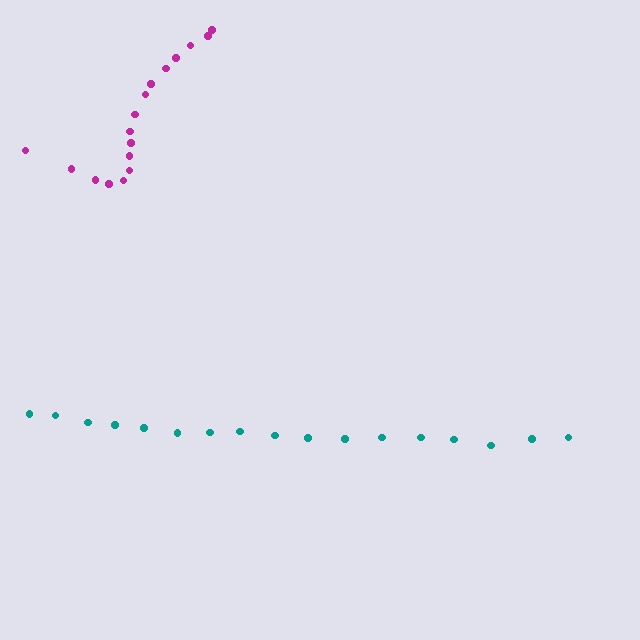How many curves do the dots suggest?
There are 2 distinct paths.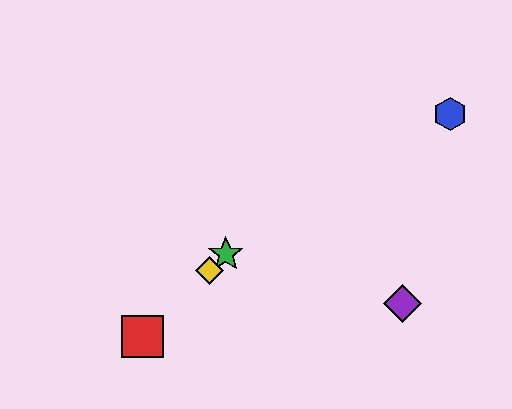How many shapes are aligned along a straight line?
3 shapes (the red square, the green star, the yellow diamond) are aligned along a straight line.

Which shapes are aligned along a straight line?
The red square, the green star, the yellow diamond are aligned along a straight line.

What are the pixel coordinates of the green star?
The green star is at (226, 254).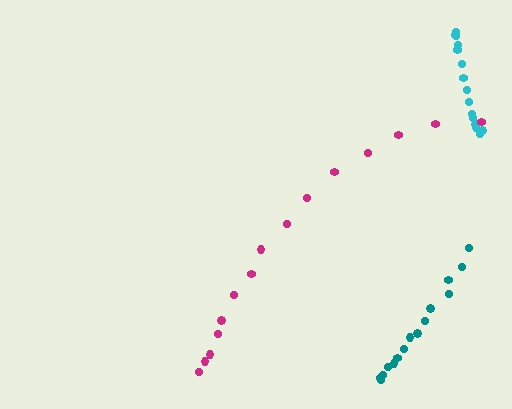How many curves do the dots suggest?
There are 3 distinct paths.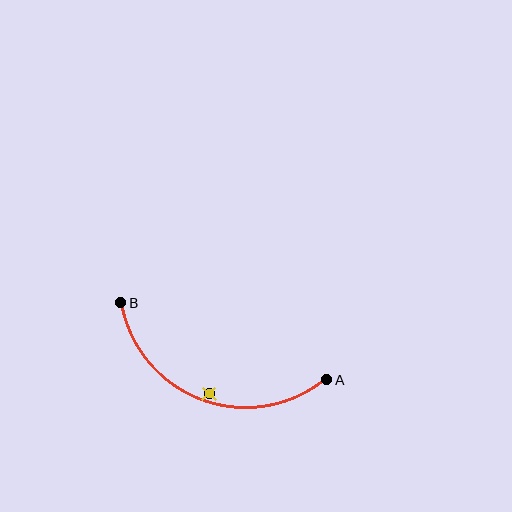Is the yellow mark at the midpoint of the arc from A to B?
No — the yellow mark does not lie on the arc at all. It sits slightly inside the curve.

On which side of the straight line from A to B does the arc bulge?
The arc bulges below the straight line connecting A and B.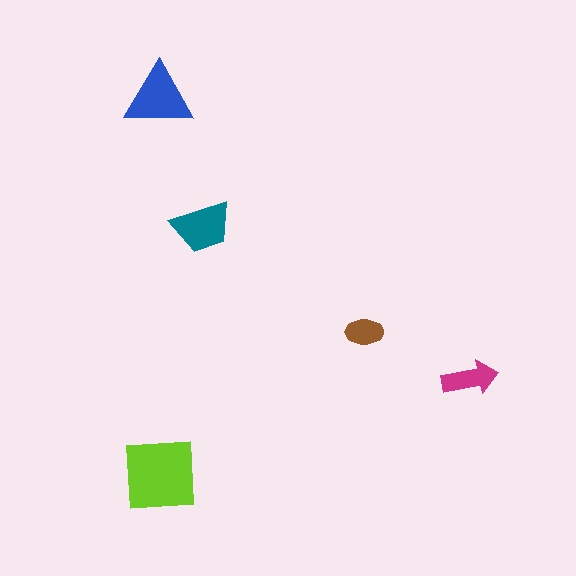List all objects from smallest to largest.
The brown ellipse, the magenta arrow, the teal trapezoid, the blue triangle, the lime square.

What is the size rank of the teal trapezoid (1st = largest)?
3rd.